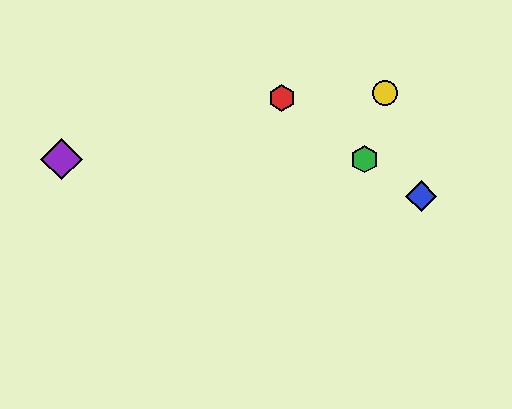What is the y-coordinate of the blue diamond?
The blue diamond is at y≈196.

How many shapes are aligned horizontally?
2 shapes (the green hexagon, the purple diamond) are aligned horizontally.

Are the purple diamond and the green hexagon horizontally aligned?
Yes, both are at y≈159.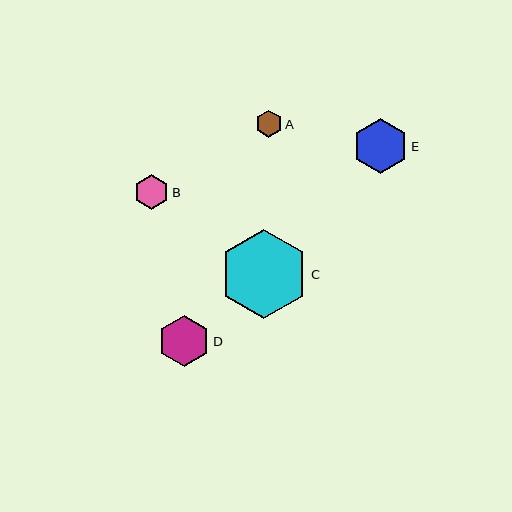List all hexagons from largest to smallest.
From largest to smallest: C, E, D, B, A.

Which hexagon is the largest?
Hexagon C is the largest with a size of approximately 89 pixels.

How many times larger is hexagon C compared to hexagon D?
Hexagon C is approximately 1.7 times the size of hexagon D.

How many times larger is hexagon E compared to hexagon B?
Hexagon E is approximately 1.6 times the size of hexagon B.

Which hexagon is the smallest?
Hexagon A is the smallest with a size of approximately 27 pixels.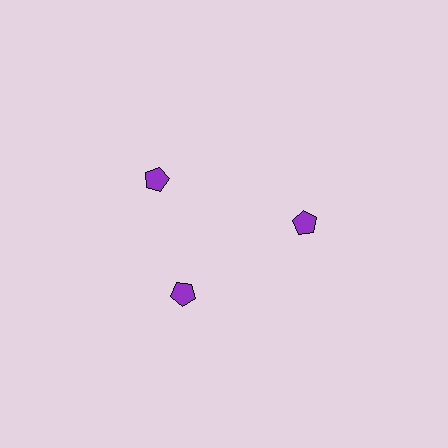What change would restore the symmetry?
The symmetry would be restored by rotating it back into even spacing with its neighbors so that all 3 pentagons sit at equal angles and equal distance from the center.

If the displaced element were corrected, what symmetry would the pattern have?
It would have 3-fold rotational symmetry — the pattern would map onto itself every 120 degrees.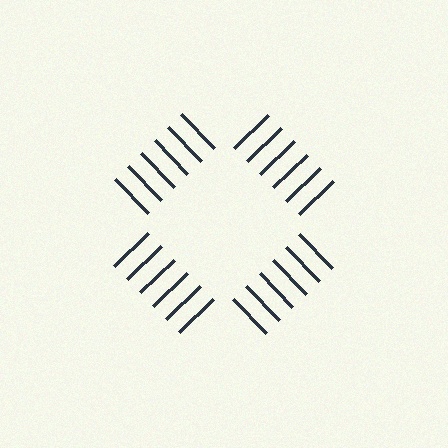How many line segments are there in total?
24 — 6 along each of the 4 edges.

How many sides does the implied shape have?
4 sides — the line-ends trace a square.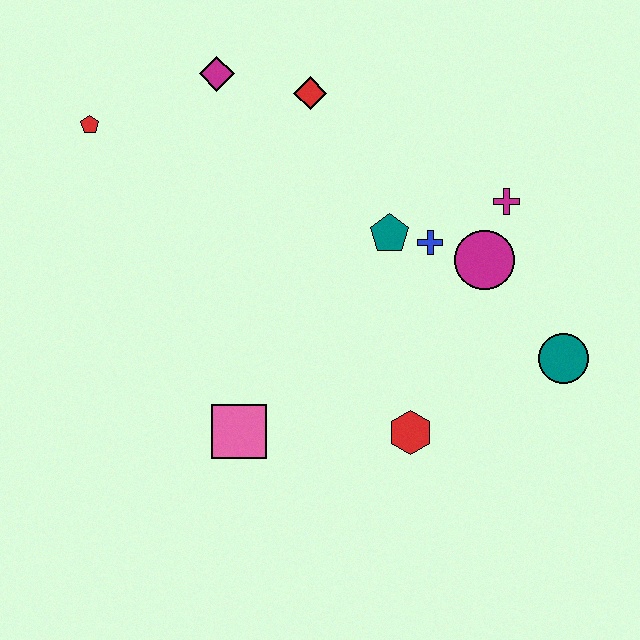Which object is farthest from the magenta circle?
The red pentagon is farthest from the magenta circle.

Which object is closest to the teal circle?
The magenta circle is closest to the teal circle.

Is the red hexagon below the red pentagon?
Yes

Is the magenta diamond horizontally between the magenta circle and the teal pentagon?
No